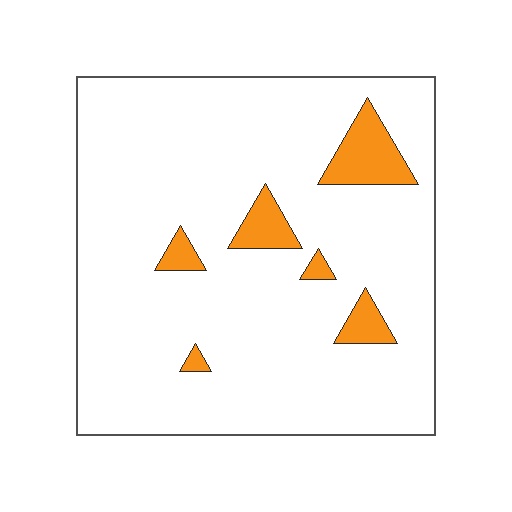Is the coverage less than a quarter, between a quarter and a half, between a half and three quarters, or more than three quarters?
Less than a quarter.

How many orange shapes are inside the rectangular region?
6.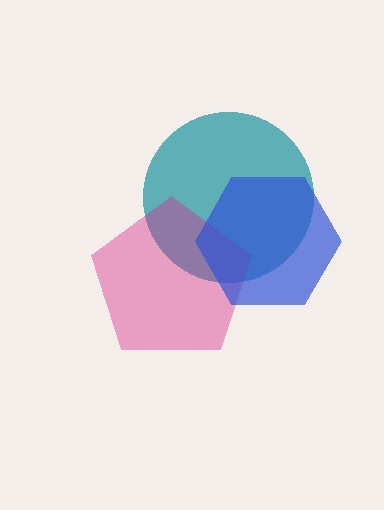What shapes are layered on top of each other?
The layered shapes are: a teal circle, a magenta pentagon, a blue hexagon.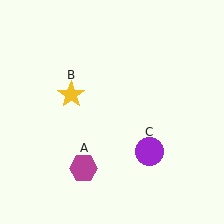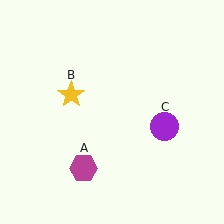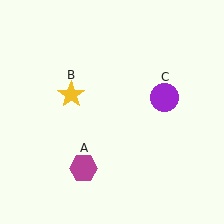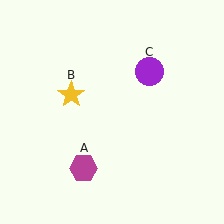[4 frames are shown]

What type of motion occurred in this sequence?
The purple circle (object C) rotated counterclockwise around the center of the scene.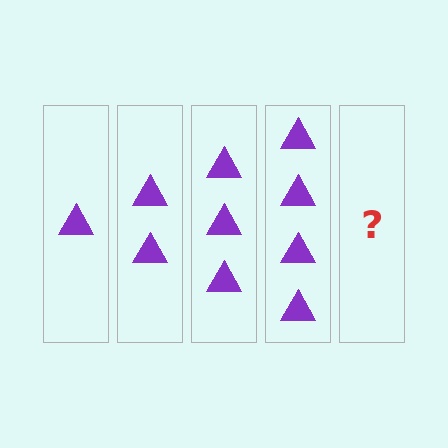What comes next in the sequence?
The next element should be 5 triangles.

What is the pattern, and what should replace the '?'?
The pattern is that each step adds one more triangle. The '?' should be 5 triangles.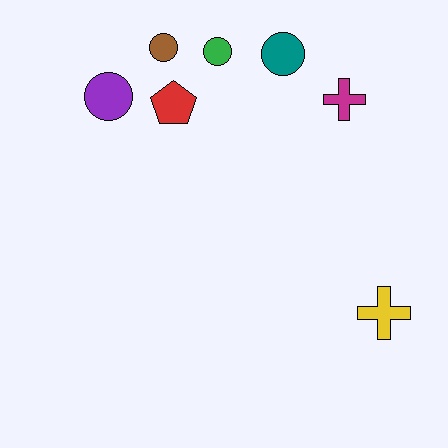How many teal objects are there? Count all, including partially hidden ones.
There is 1 teal object.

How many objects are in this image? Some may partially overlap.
There are 7 objects.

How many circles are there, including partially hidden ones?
There are 4 circles.